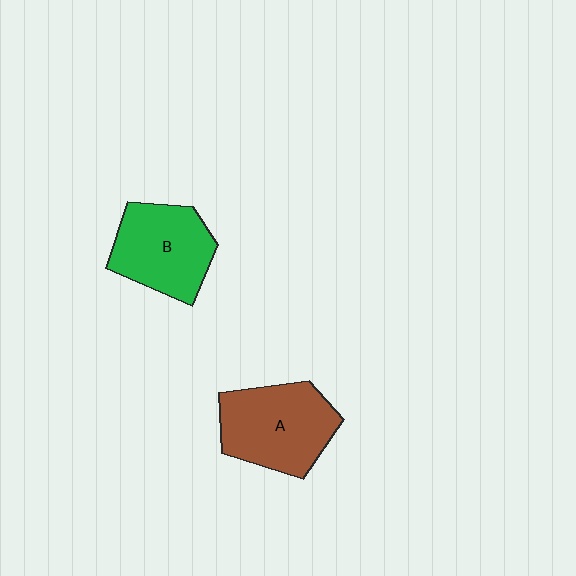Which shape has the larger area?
Shape A (brown).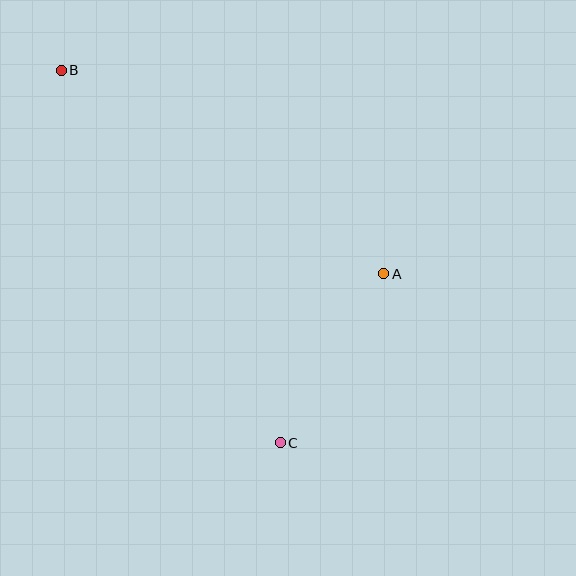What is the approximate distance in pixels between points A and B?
The distance between A and B is approximately 382 pixels.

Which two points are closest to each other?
Points A and C are closest to each other.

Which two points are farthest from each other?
Points B and C are farthest from each other.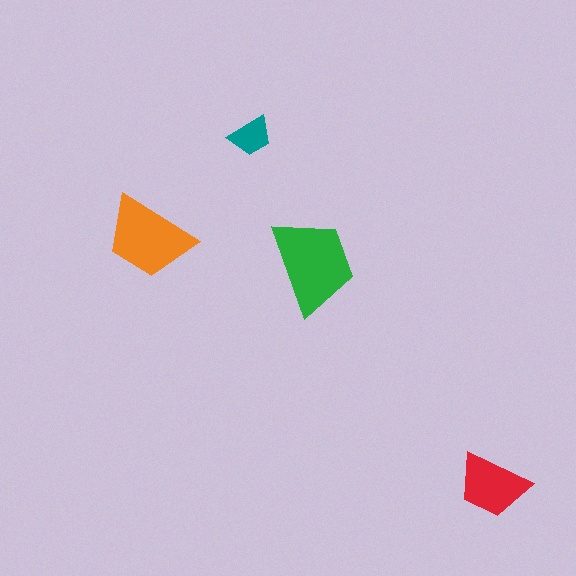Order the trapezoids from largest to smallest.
the green one, the orange one, the red one, the teal one.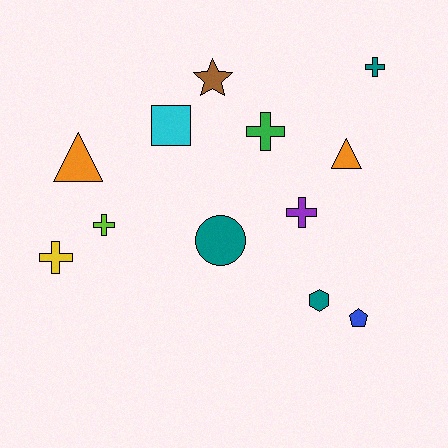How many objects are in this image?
There are 12 objects.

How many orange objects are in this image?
There are 2 orange objects.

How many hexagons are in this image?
There is 1 hexagon.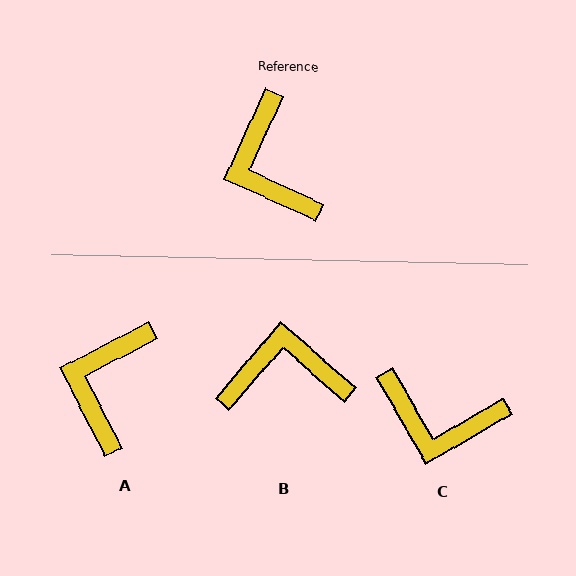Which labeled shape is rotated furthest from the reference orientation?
B, about 106 degrees away.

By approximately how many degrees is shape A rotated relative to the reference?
Approximately 38 degrees clockwise.